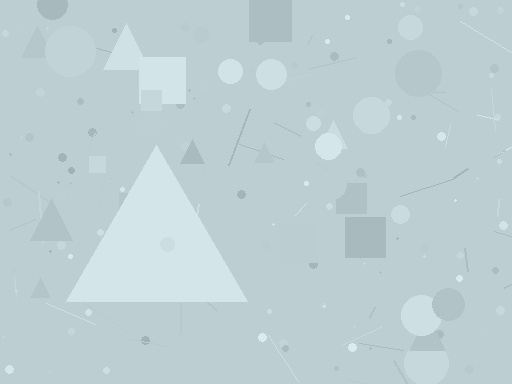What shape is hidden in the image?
A triangle is hidden in the image.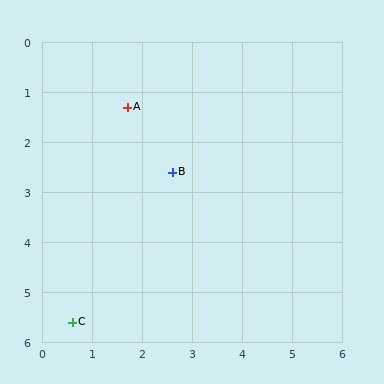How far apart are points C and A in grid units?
Points C and A are about 4.4 grid units apart.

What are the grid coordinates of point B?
Point B is at approximately (2.6, 2.6).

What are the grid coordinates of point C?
Point C is at approximately (0.6, 5.6).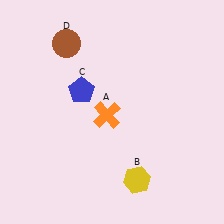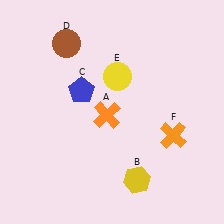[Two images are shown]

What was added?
A yellow circle (E), an orange cross (F) were added in Image 2.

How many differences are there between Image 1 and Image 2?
There are 2 differences between the two images.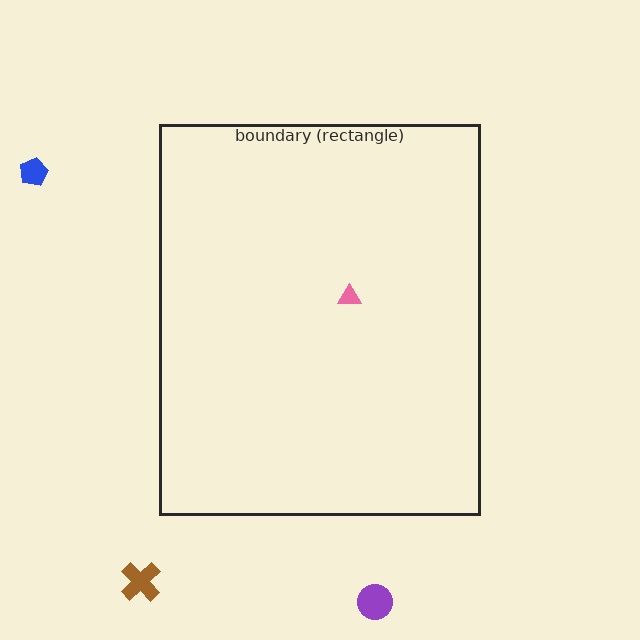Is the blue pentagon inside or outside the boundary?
Outside.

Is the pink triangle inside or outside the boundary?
Inside.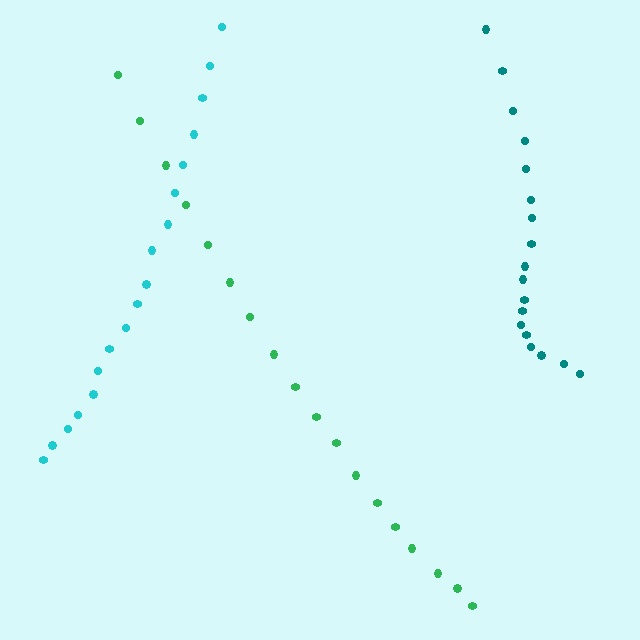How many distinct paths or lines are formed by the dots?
There are 3 distinct paths.